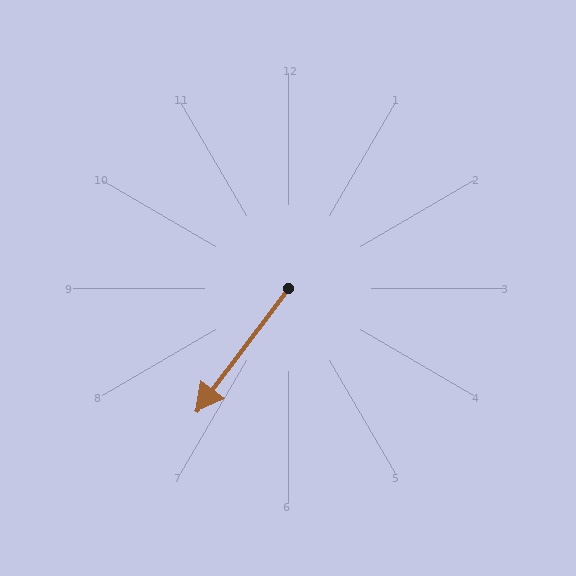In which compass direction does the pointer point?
Southwest.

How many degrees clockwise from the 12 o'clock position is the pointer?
Approximately 217 degrees.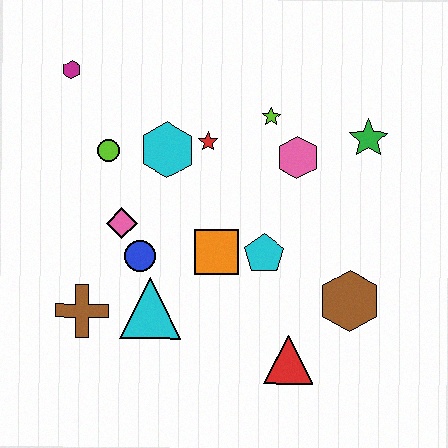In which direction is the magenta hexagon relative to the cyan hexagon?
The magenta hexagon is to the left of the cyan hexagon.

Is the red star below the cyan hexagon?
No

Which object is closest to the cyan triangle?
The blue circle is closest to the cyan triangle.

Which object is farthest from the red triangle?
The magenta hexagon is farthest from the red triangle.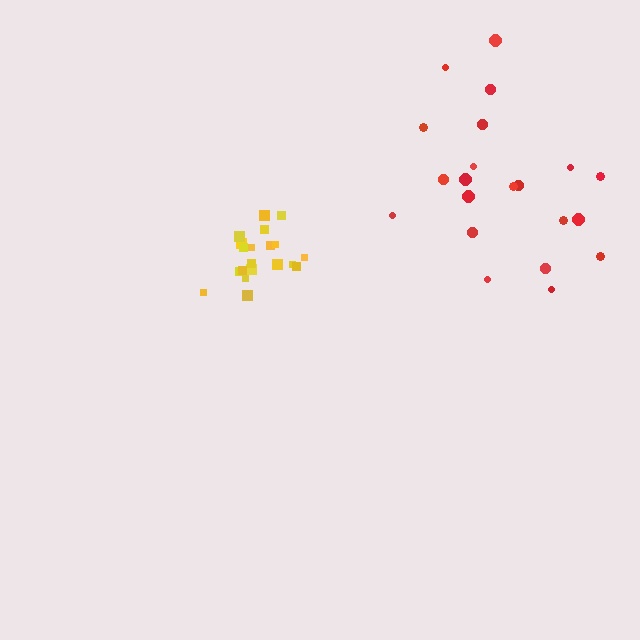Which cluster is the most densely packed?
Yellow.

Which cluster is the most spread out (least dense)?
Red.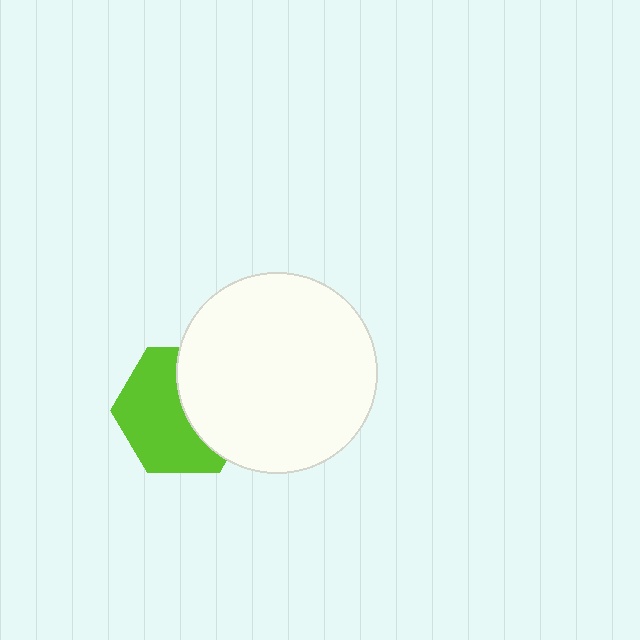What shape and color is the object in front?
The object in front is a white circle.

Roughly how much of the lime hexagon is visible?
About half of it is visible (roughly 57%).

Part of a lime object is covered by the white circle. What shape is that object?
It is a hexagon.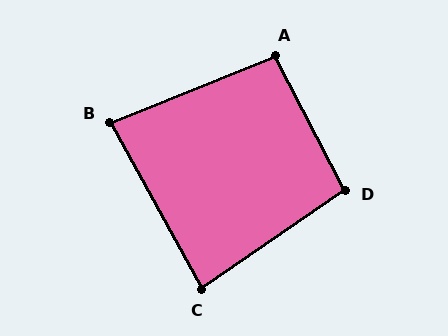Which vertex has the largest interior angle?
D, at approximately 97 degrees.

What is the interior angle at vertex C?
Approximately 84 degrees (acute).